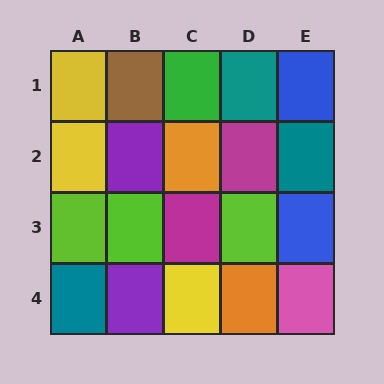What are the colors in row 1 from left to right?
Yellow, brown, green, teal, blue.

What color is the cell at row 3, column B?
Lime.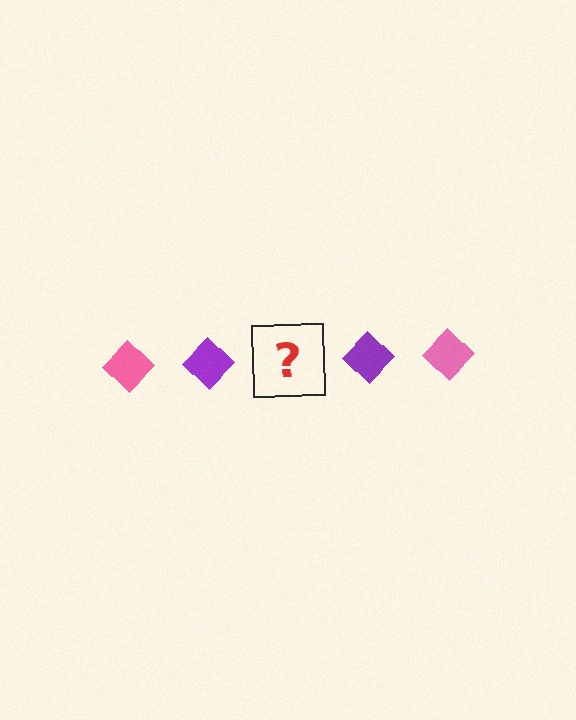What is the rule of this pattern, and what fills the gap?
The rule is that the pattern cycles through pink, purple diamonds. The gap should be filled with a pink diamond.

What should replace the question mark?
The question mark should be replaced with a pink diamond.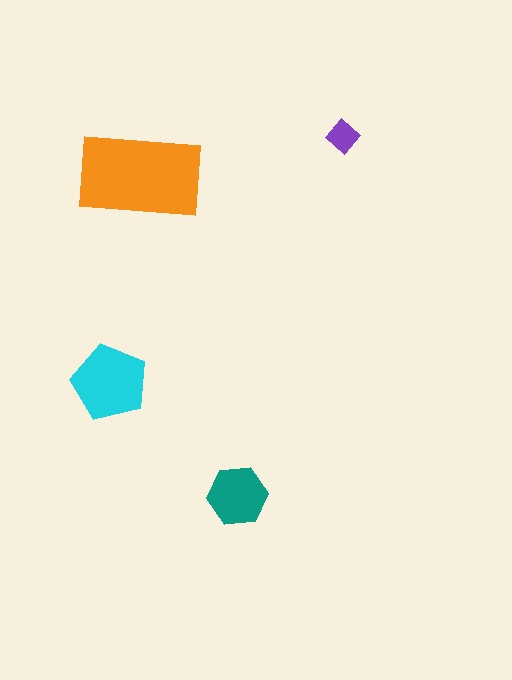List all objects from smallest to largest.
The purple diamond, the teal hexagon, the cyan pentagon, the orange rectangle.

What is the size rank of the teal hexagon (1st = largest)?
3rd.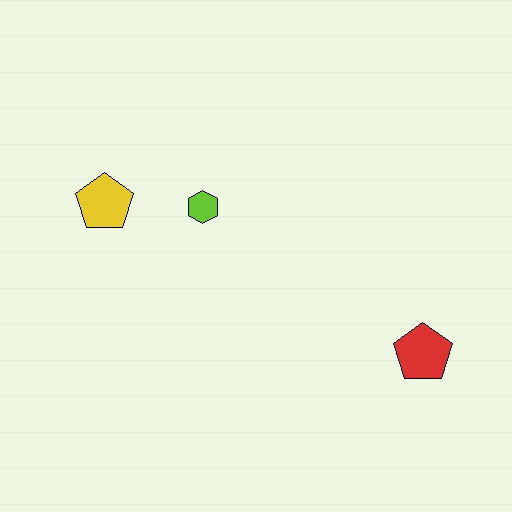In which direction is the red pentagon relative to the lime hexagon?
The red pentagon is to the right of the lime hexagon.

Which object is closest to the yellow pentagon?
The lime hexagon is closest to the yellow pentagon.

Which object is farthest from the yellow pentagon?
The red pentagon is farthest from the yellow pentagon.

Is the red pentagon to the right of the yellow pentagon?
Yes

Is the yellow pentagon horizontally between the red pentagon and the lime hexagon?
No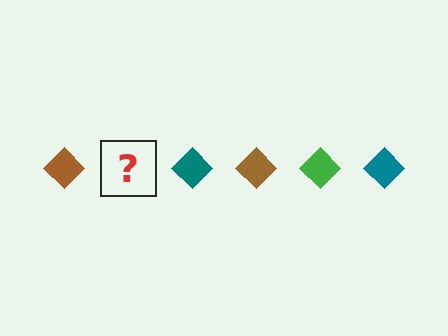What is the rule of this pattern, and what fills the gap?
The rule is that the pattern cycles through brown, green, teal diamonds. The gap should be filled with a green diamond.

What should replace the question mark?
The question mark should be replaced with a green diamond.